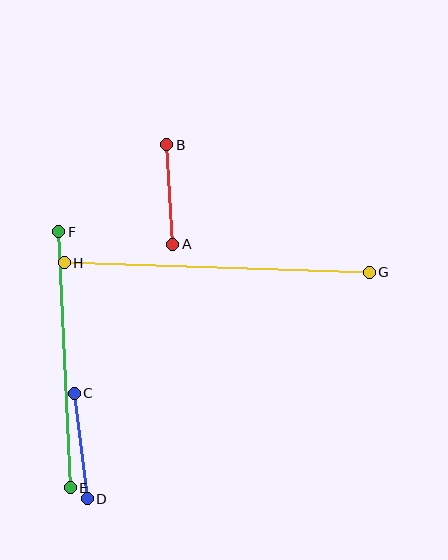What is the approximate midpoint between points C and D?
The midpoint is at approximately (81, 446) pixels.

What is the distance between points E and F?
The distance is approximately 256 pixels.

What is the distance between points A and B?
The distance is approximately 100 pixels.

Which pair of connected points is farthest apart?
Points G and H are farthest apart.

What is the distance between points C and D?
The distance is approximately 107 pixels.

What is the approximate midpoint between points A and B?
The midpoint is at approximately (170, 195) pixels.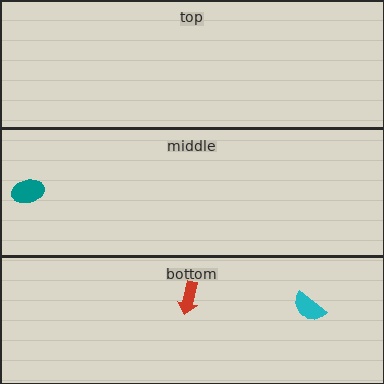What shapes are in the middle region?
The teal ellipse.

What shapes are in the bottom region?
The cyan semicircle, the red arrow.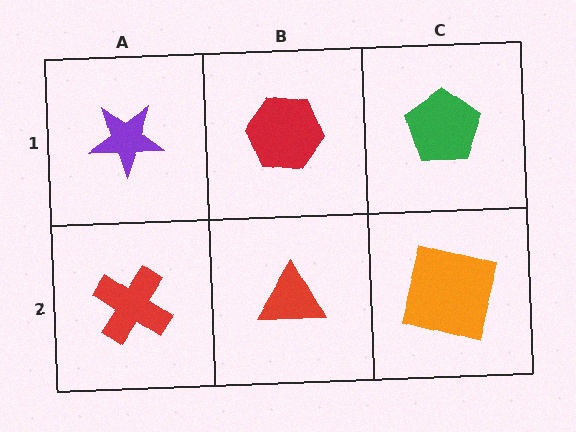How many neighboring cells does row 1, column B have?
3.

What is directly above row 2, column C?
A green pentagon.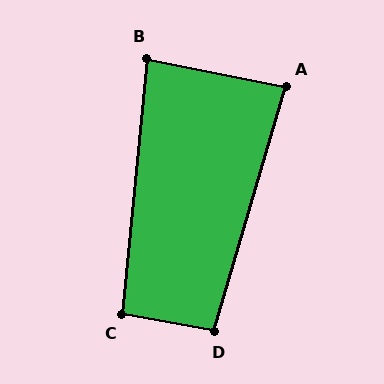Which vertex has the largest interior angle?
D, at approximately 96 degrees.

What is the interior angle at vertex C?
Approximately 95 degrees (approximately right).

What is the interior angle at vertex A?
Approximately 85 degrees (approximately right).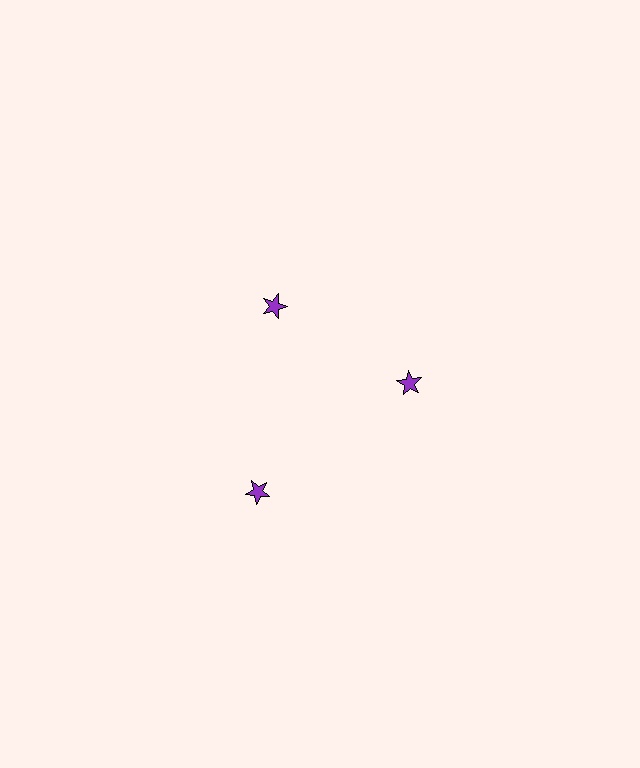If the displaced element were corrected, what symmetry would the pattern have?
It would have 3-fold rotational symmetry — the pattern would map onto itself every 120 degrees.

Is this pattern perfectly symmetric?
No. The 3 purple stars are arranged in a ring, but one element near the 7 o'clock position is pushed outward from the center, breaking the 3-fold rotational symmetry.